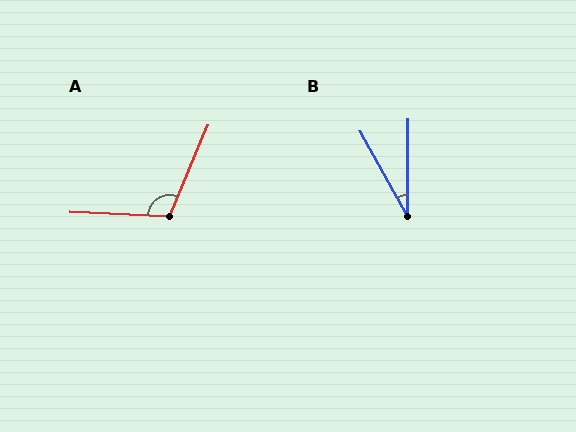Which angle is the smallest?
B, at approximately 29 degrees.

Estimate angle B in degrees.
Approximately 29 degrees.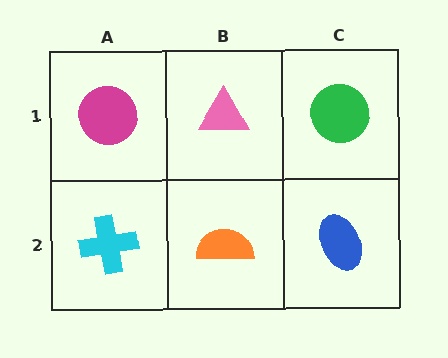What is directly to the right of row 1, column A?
A pink triangle.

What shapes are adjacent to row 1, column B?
An orange semicircle (row 2, column B), a magenta circle (row 1, column A), a green circle (row 1, column C).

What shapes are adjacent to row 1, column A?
A cyan cross (row 2, column A), a pink triangle (row 1, column B).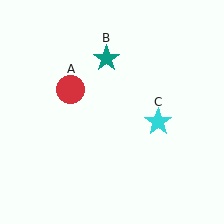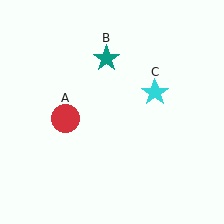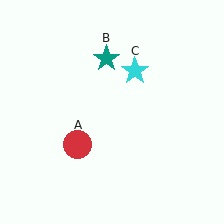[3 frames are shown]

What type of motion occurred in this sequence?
The red circle (object A), cyan star (object C) rotated counterclockwise around the center of the scene.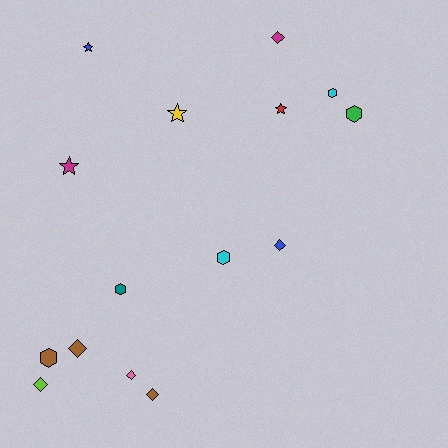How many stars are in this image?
There are 4 stars.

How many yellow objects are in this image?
There is 1 yellow object.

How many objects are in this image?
There are 15 objects.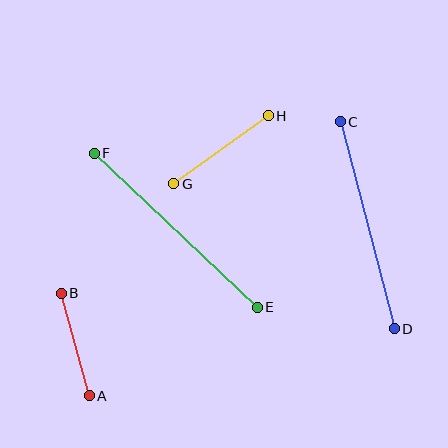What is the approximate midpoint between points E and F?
The midpoint is at approximately (176, 230) pixels.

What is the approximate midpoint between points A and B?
The midpoint is at approximately (75, 344) pixels.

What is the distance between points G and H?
The distance is approximately 117 pixels.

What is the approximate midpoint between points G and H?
The midpoint is at approximately (221, 150) pixels.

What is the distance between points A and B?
The distance is approximately 107 pixels.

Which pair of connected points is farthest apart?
Points E and F are farthest apart.